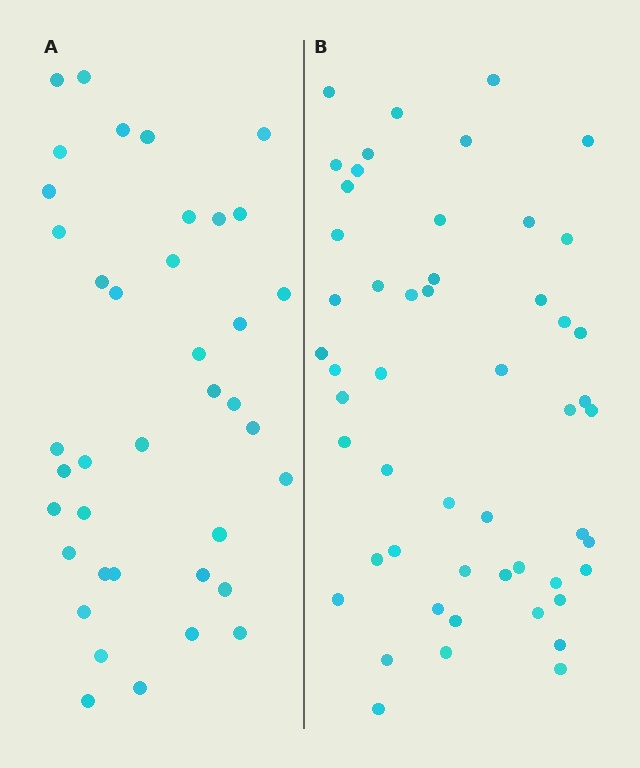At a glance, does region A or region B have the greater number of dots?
Region B (the right region) has more dots.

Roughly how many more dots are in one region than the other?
Region B has approximately 15 more dots than region A.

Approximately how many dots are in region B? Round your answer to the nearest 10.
About 50 dots. (The exact count is 52, which rounds to 50.)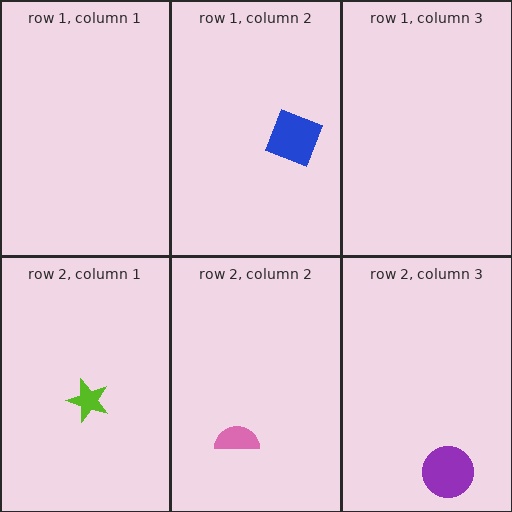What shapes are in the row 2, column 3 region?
The purple circle.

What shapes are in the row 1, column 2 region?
The blue square.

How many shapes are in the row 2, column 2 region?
1.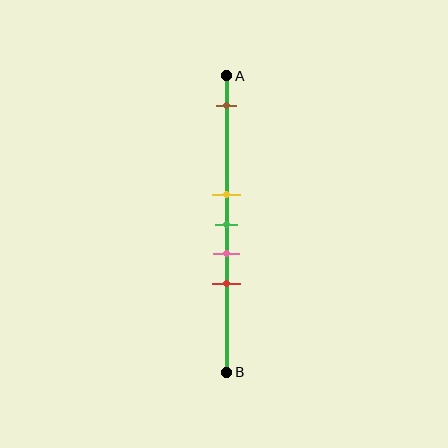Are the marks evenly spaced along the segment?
No, the marks are not evenly spaced.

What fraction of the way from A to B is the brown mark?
The brown mark is approximately 10% (0.1) of the way from A to B.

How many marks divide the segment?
There are 5 marks dividing the segment.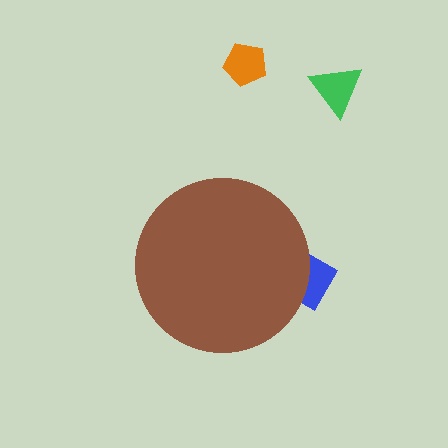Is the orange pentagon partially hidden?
No, the orange pentagon is fully visible.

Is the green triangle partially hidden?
No, the green triangle is fully visible.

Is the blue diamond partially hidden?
Yes, the blue diamond is partially hidden behind the brown circle.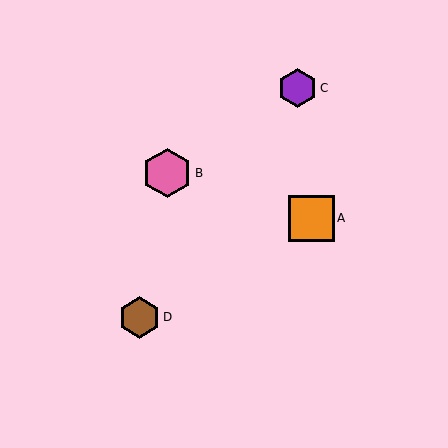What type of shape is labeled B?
Shape B is a pink hexagon.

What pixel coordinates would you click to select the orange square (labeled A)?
Click at (311, 218) to select the orange square A.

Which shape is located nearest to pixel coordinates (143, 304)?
The brown hexagon (labeled D) at (140, 317) is nearest to that location.